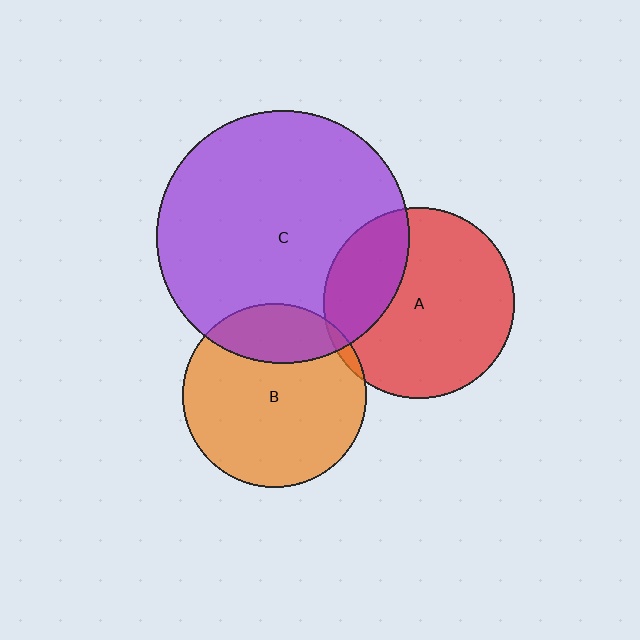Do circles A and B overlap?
Yes.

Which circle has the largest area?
Circle C (purple).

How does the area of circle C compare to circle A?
Approximately 1.8 times.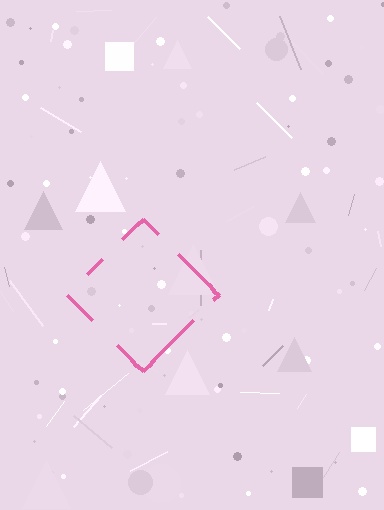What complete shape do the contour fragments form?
The contour fragments form a diamond.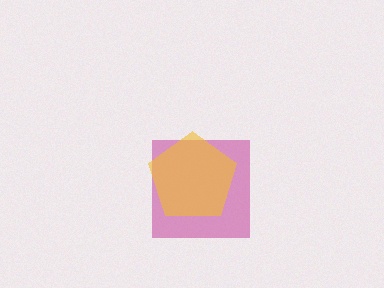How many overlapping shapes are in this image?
There are 2 overlapping shapes in the image.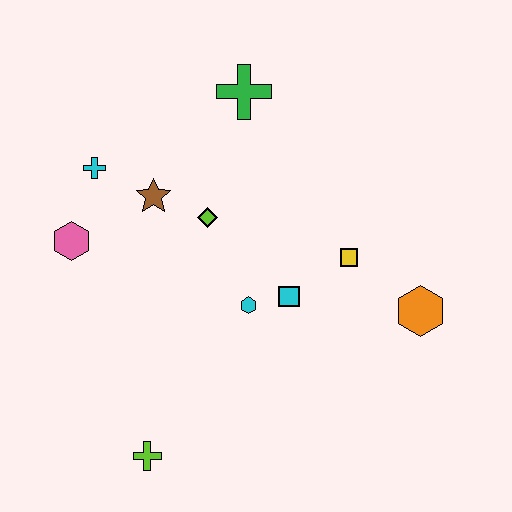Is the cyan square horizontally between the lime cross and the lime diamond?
No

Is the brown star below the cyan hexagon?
No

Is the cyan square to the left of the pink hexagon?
No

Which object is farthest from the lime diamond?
The lime cross is farthest from the lime diamond.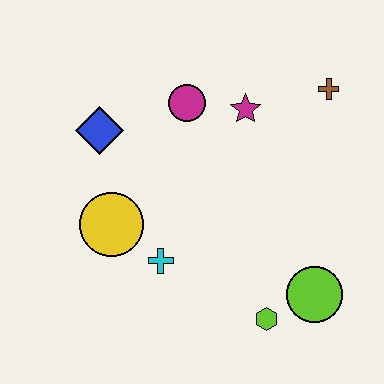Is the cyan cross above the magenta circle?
No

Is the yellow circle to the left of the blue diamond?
No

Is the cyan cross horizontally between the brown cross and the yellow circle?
Yes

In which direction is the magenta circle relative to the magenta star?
The magenta circle is to the left of the magenta star.